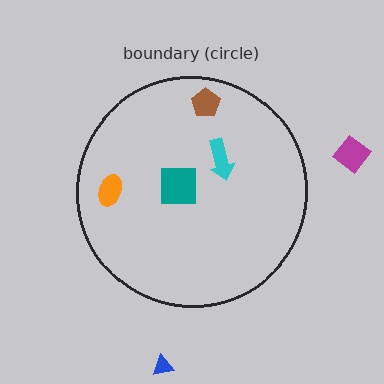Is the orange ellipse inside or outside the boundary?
Inside.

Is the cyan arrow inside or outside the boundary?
Inside.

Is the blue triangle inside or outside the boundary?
Outside.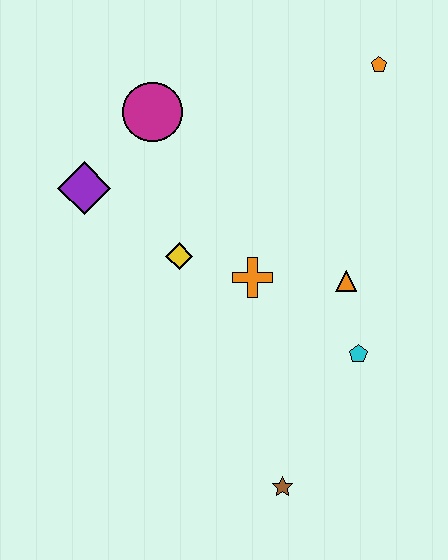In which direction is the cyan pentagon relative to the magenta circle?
The cyan pentagon is below the magenta circle.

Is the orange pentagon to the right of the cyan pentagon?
Yes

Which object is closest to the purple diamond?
The magenta circle is closest to the purple diamond.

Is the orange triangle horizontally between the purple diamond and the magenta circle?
No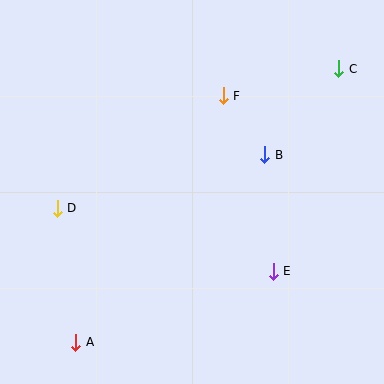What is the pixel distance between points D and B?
The distance between D and B is 215 pixels.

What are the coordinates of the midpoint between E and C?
The midpoint between E and C is at (306, 170).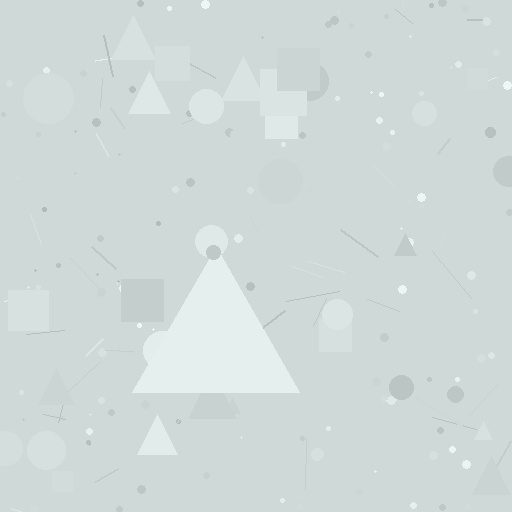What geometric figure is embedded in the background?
A triangle is embedded in the background.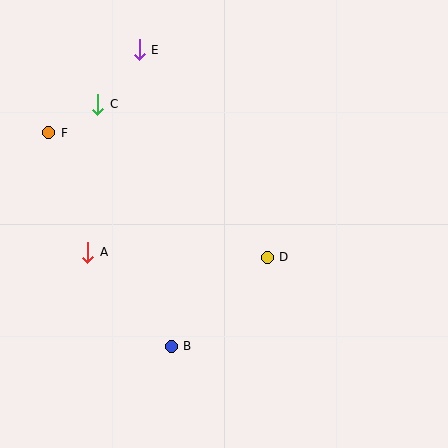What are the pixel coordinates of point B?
Point B is at (171, 346).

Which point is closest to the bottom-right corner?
Point D is closest to the bottom-right corner.